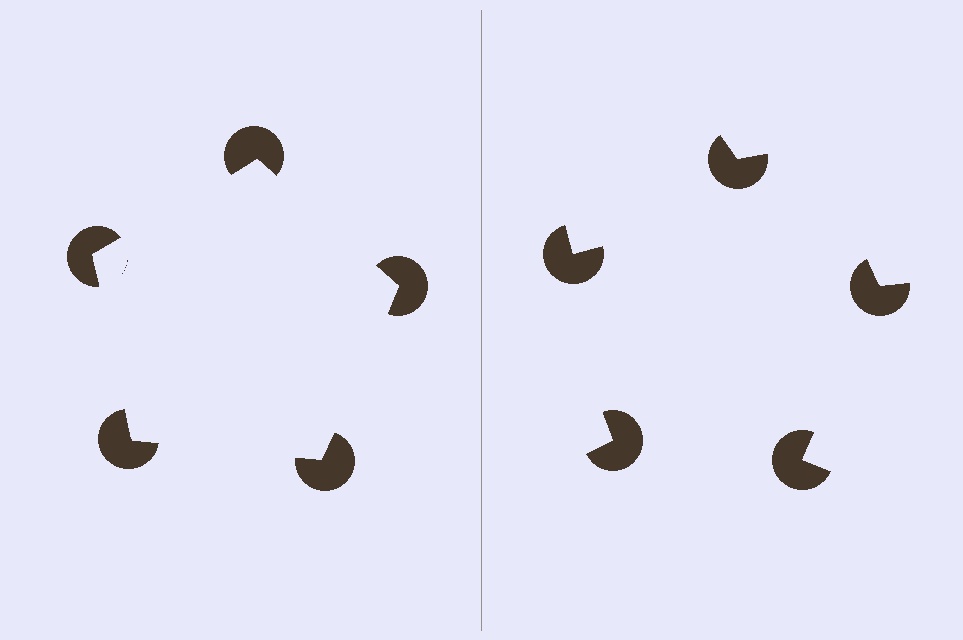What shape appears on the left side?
An illusory pentagon.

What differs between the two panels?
The pac-man discs are positioned identically on both sides; only the wedge orientations differ. On the left they align to a pentagon; on the right they are misaligned.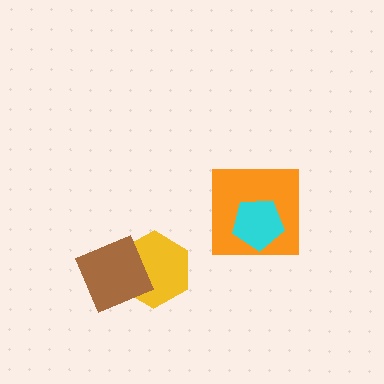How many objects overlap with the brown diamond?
1 object overlaps with the brown diamond.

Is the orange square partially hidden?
Yes, it is partially covered by another shape.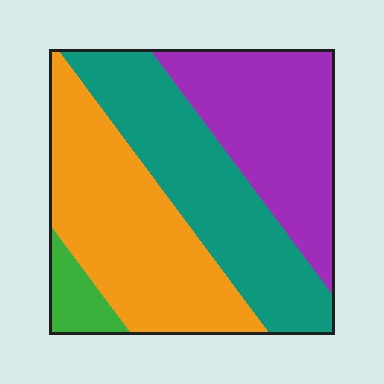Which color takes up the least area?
Green, at roughly 5%.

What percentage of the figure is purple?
Purple takes up about one quarter (1/4) of the figure.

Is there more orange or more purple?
Orange.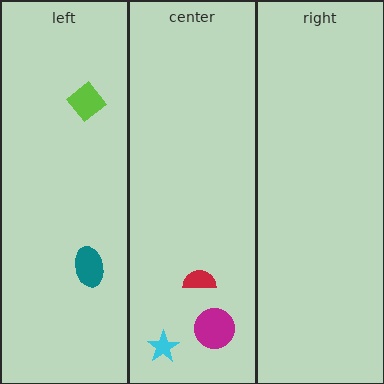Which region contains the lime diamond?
The left region.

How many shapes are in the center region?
3.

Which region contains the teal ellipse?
The left region.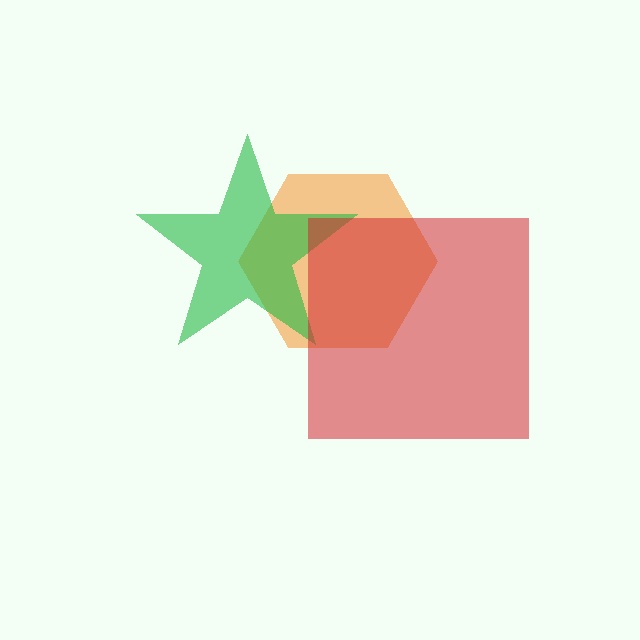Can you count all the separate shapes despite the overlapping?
Yes, there are 3 separate shapes.